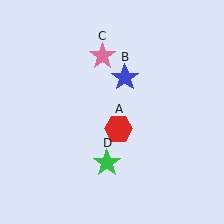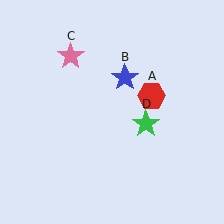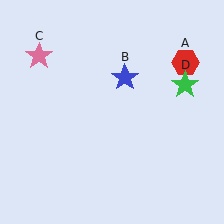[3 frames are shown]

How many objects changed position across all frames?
3 objects changed position: red hexagon (object A), pink star (object C), green star (object D).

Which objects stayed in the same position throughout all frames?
Blue star (object B) remained stationary.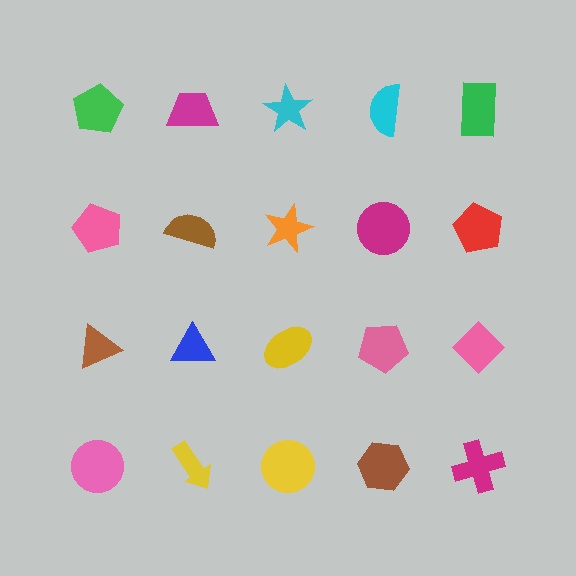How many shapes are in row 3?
5 shapes.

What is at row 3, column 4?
A pink pentagon.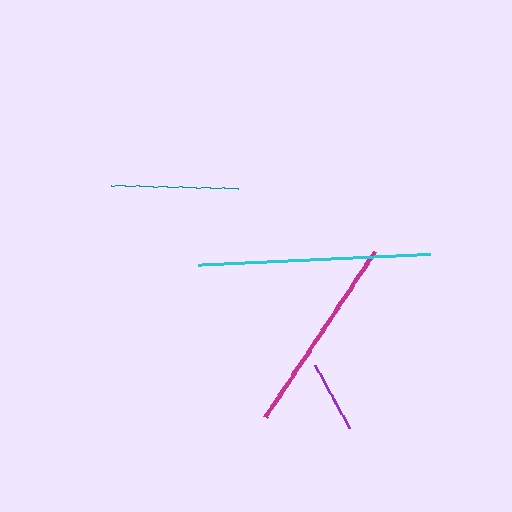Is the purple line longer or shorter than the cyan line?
The cyan line is longer than the purple line.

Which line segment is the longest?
The cyan line is the longest at approximately 232 pixels.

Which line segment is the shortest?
The purple line is the shortest at approximately 71 pixels.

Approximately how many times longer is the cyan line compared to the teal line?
The cyan line is approximately 1.8 times the length of the teal line.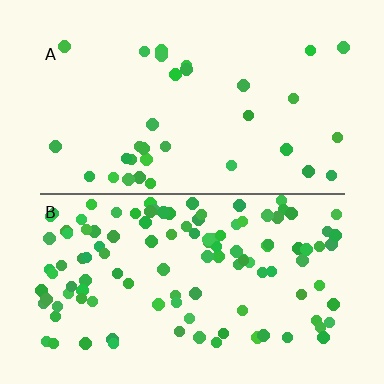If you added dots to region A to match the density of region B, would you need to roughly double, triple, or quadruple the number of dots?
Approximately triple.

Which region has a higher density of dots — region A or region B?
B (the bottom).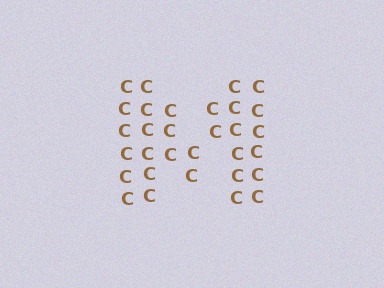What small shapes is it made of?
It is made of small letter C's.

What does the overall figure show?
The overall figure shows the letter M.